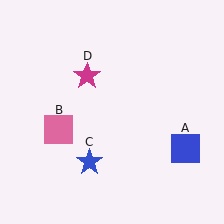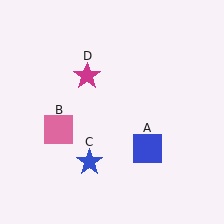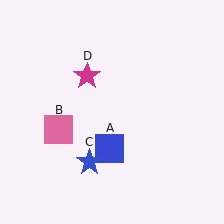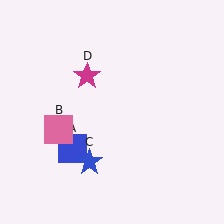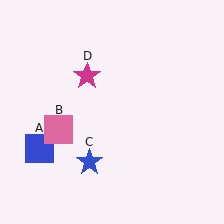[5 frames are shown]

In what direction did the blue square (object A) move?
The blue square (object A) moved left.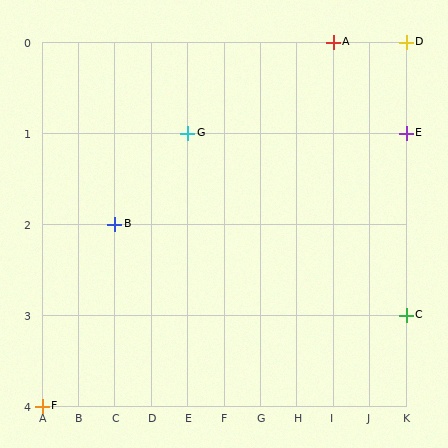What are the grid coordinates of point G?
Point G is at grid coordinates (E, 1).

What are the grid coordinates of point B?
Point B is at grid coordinates (C, 2).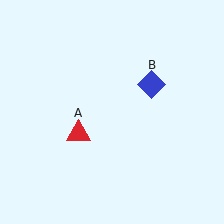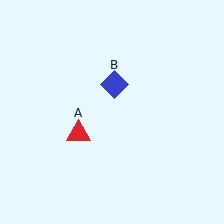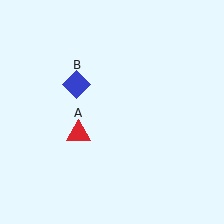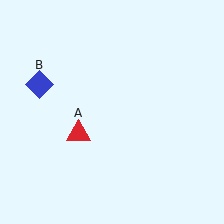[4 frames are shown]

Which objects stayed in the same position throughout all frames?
Red triangle (object A) remained stationary.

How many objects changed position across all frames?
1 object changed position: blue diamond (object B).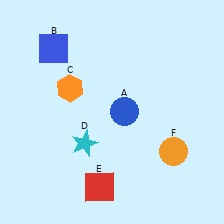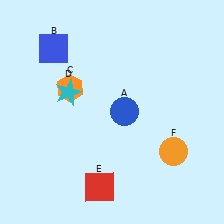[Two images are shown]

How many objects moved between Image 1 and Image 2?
1 object moved between the two images.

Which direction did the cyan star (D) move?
The cyan star (D) moved up.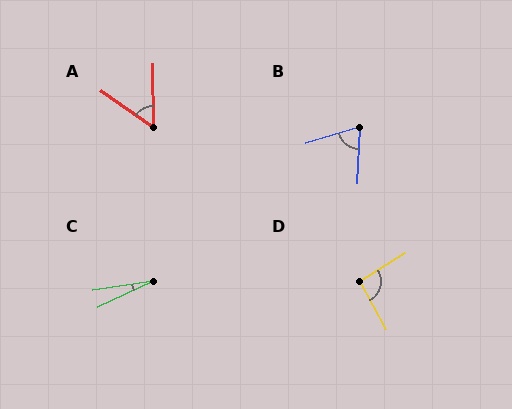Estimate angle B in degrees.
Approximately 71 degrees.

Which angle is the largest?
D, at approximately 94 degrees.